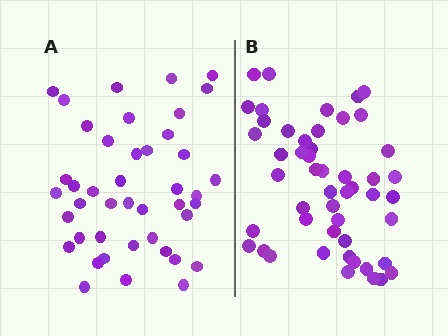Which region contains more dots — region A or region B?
Region B (the right region) has more dots.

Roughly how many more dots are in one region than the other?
Region B has roughly 8 or so more dots than region A.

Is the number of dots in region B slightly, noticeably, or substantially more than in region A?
Region B has only slightly more — the two regions are fairly close. The ratio is roughly 1.2 to 1.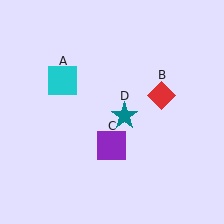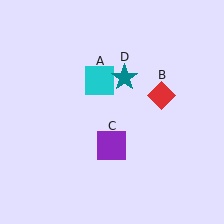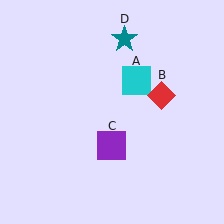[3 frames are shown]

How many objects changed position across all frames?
2 objects changed position: cyan square (object A), teal star (object D).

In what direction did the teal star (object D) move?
The teal star (object D) moved up.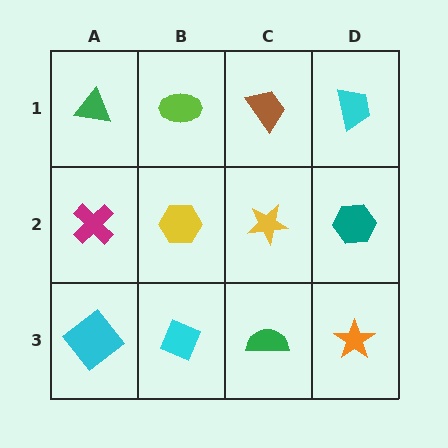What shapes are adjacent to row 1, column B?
A yellow hexagon (row 2, column B), a green triangle (row 1, column A), a brown trapezoid (row 1, column C).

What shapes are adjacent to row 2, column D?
A cyan trapezoid (row 1, column D), an orange star (row 3, column D), a yellow star (row 2, column C).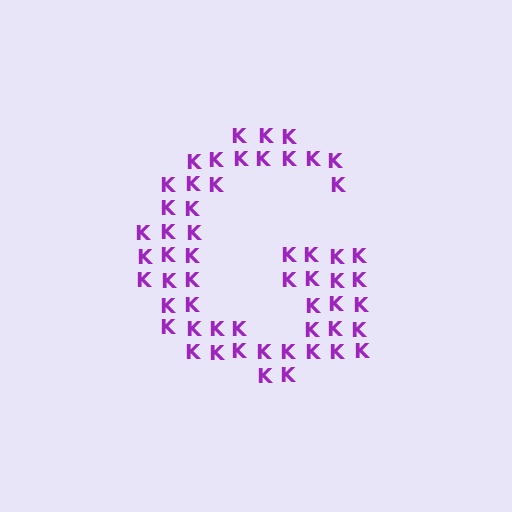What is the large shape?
The large shape is the letter G.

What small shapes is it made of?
It is made of small letter K's.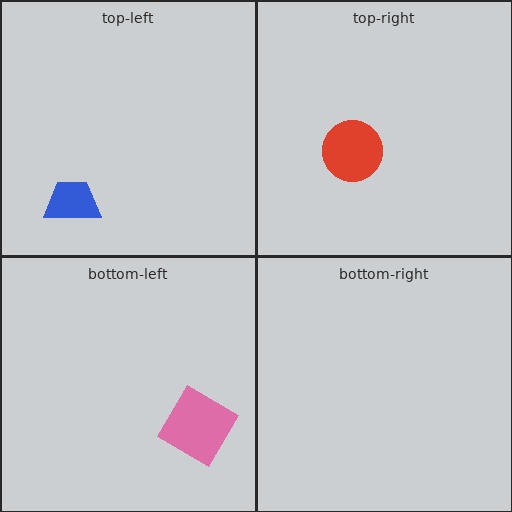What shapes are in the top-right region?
The red circle.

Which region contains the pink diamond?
The bottom-left region.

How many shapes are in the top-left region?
1.